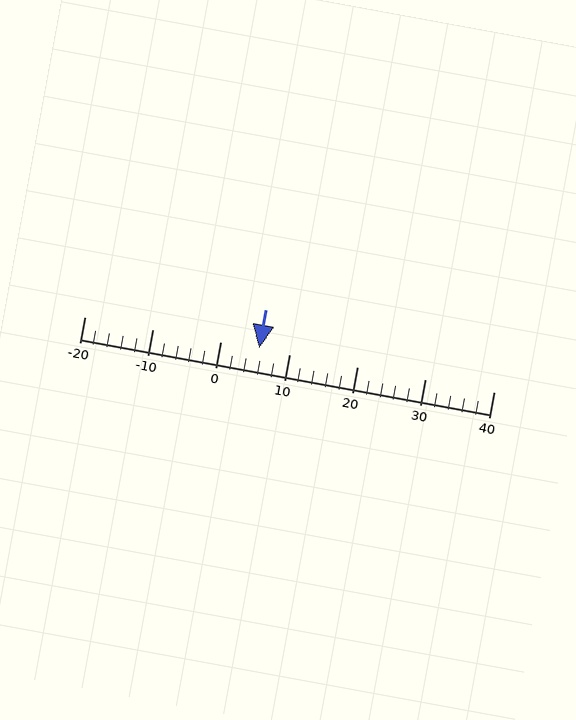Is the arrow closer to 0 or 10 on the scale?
The arrow is closer to 10.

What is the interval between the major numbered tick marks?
The major tick marks are spaced 10 units apart.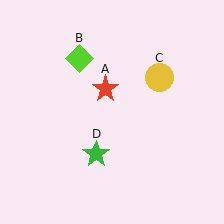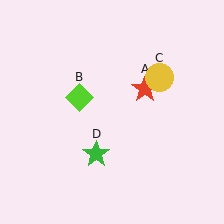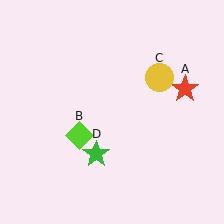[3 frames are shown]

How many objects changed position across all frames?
2 objects changed position: red star (object A), lime diamond (object B).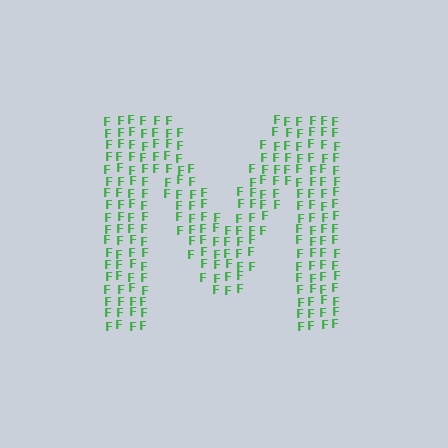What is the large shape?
The large shape is the letter M.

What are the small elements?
The small elements are letter F's.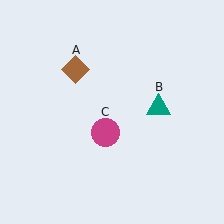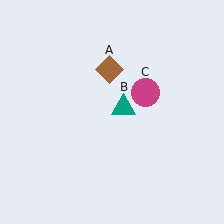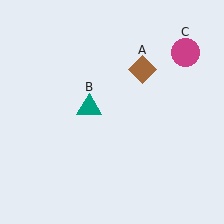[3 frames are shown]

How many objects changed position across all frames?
3 objects changed position: brown diamond (object A), teal triangle (object B), magenta circle (object C).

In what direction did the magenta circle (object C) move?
The magenta circle (object C) moved up and to the right.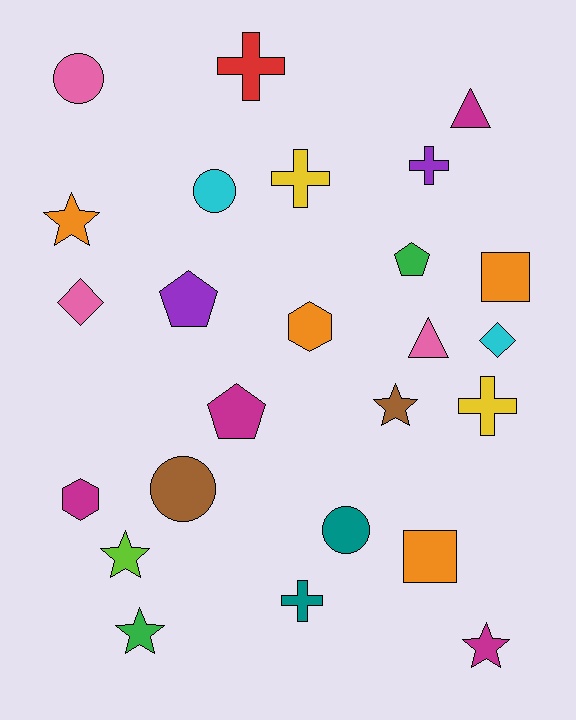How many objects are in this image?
There are 25 objects.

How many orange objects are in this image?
There are 4 orange objects.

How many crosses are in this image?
There are 5 crosses.